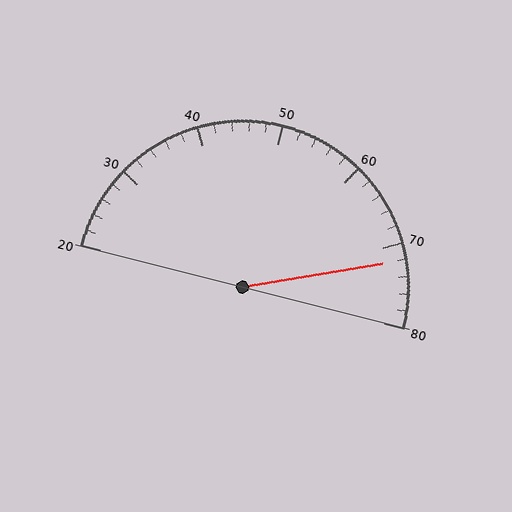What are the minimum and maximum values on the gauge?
The gauge ranges from 20 to 80.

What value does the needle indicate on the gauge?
The needle indicates approximately 72.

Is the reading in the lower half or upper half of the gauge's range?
The reading is in the upper half of the range (20 to 80).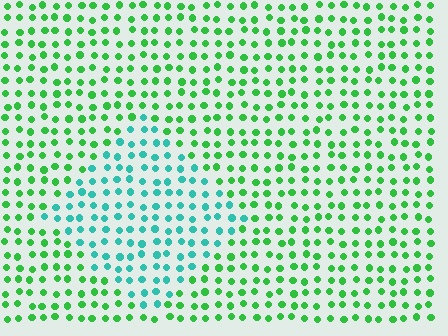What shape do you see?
I see a diamond.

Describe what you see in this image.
The image is filled with small green elements in a uniform arrangement. A diamond-shaped region is visible where the elements are tinted to a slightly different hue, forming a subtle color boundary.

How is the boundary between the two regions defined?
The boundary is defined purely by a slight shift in hue (about 47 degrees). Spacing, size, and orientation are identical on both sides.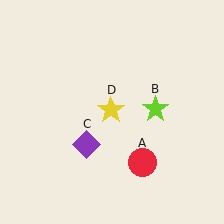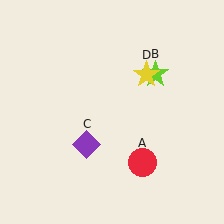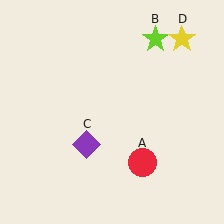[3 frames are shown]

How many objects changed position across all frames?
2 objects changed position: lime star (object B), yellow star (object D).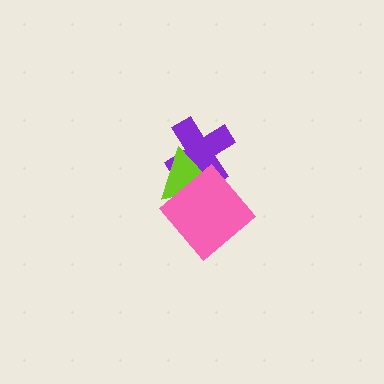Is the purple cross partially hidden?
Yes, it is partially covered by another shape.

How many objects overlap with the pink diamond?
2 objects overlap with the pink diamond.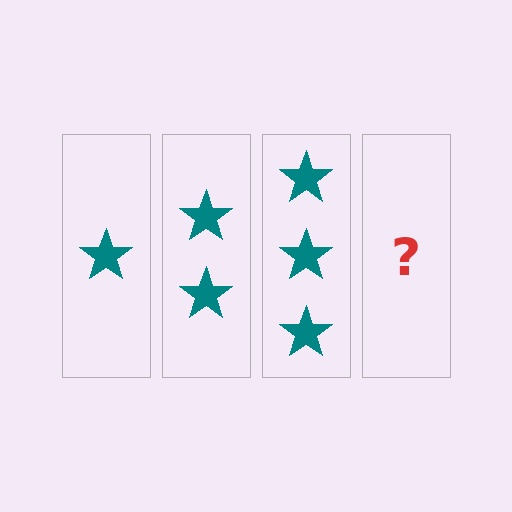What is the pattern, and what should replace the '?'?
The pattern is that each step adds one more star. The '?' should be 4 stars.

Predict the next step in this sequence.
The next step is 4 stars.